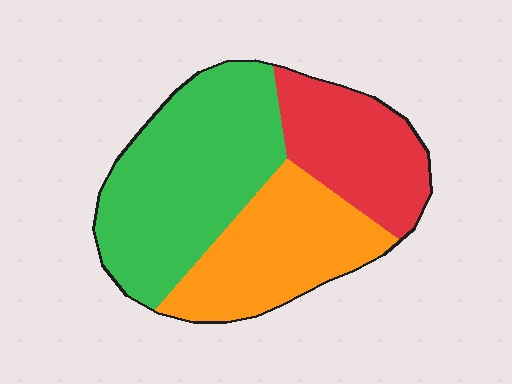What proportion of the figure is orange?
Orange covers about 30% of the figure.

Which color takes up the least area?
Red, at roughly 25%.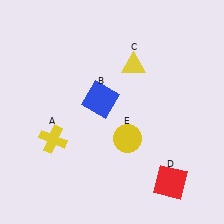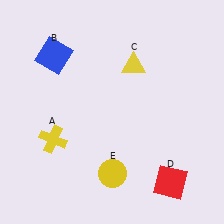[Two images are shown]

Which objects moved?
The objects that moved are: the blue square (B), the yellow circle (E).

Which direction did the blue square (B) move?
The blue square (B) moved left.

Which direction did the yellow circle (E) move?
The yellow circle (E) moved down.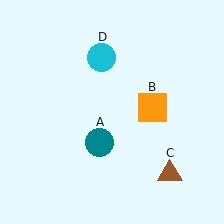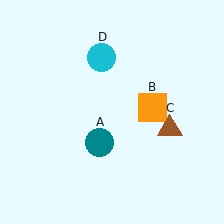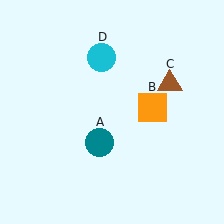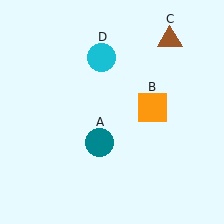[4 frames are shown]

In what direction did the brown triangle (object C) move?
The brown triangle (object C) moved up.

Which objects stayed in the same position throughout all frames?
Teal circle (object A) and orange square (object B) and cyan circle (object D) remained stationary.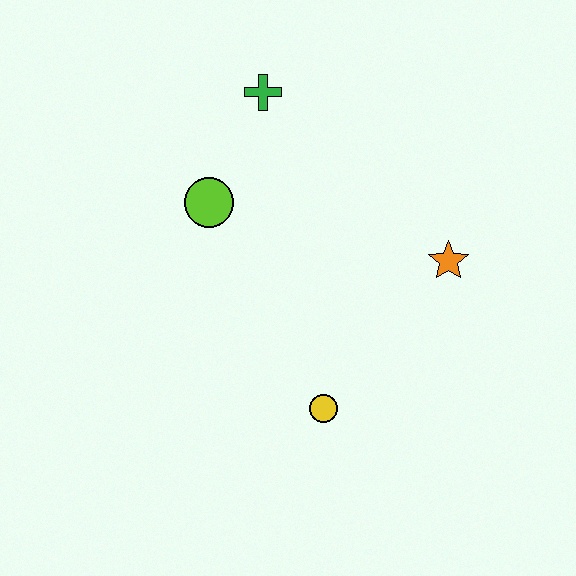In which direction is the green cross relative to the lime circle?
The green cross is above the lime circle.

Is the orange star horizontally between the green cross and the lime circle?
No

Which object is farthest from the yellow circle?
The green cross is farthest from the yellow circle.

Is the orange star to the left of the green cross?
No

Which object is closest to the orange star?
The yellow circle is closest to the orange star.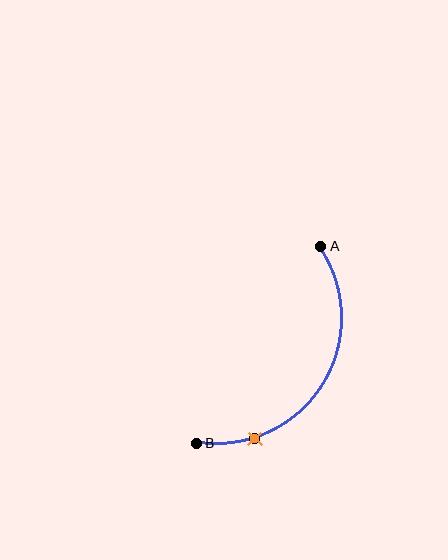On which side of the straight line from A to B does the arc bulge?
The arc bulges to the right of the straight line connecting A and B.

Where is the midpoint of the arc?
The arc midpoint is the point on the curve farthest from the straight line joining A and B. It sits to the right of that line.